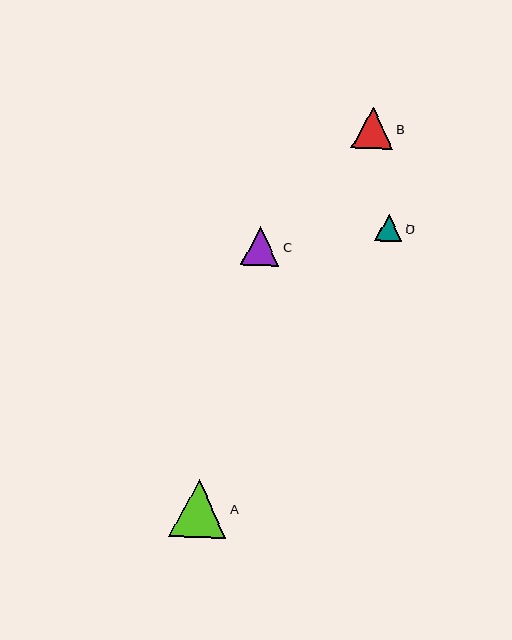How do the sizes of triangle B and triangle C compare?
Triangle B and triangle C are approximately the same size.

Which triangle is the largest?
Triangle A is the largest with a size of approximately 57 pixels.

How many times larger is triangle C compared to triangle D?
Triangle C is approximately 1.4 times the size of triangle D.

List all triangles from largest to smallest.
From largest to smallest: A, B, C, D.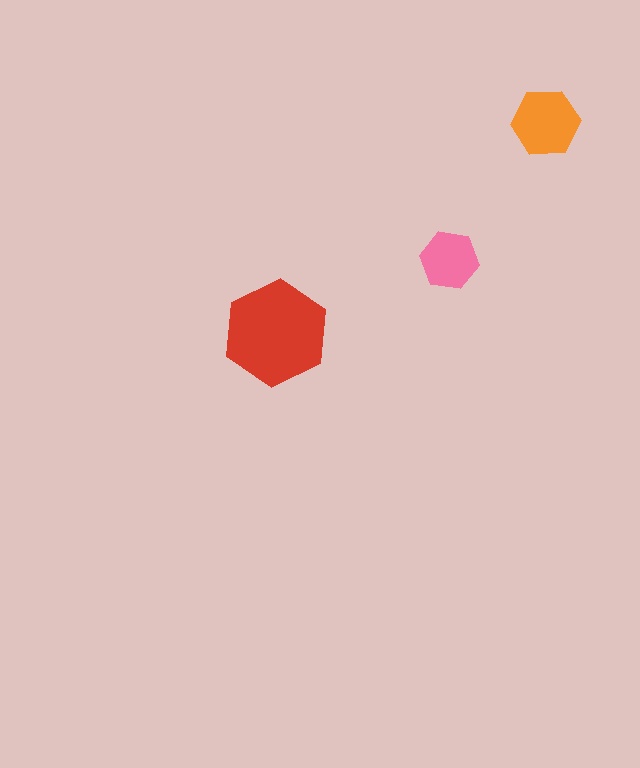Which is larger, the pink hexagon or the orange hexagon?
The orange one.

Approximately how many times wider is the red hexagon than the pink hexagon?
About 2 times wider.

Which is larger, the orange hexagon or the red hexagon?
The red one.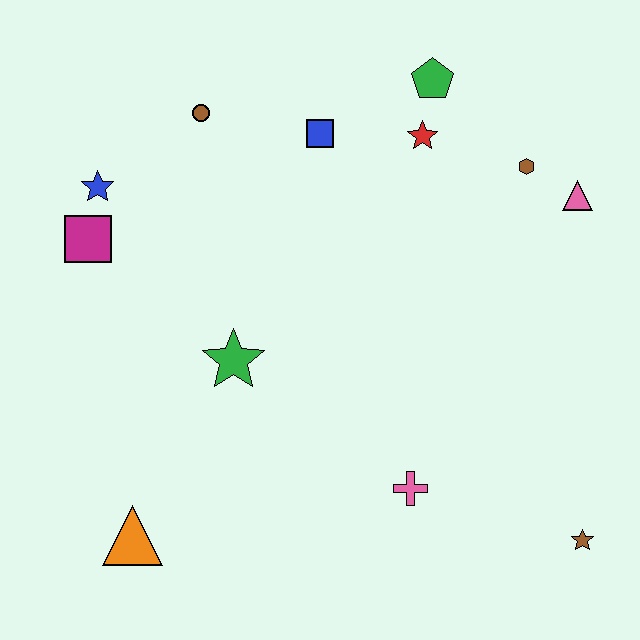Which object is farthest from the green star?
The brown star is farthest from the green star.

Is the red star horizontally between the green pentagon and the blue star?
Yes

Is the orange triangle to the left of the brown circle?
Yes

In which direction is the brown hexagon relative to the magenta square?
The brown hexagon is to the right of the magenta square.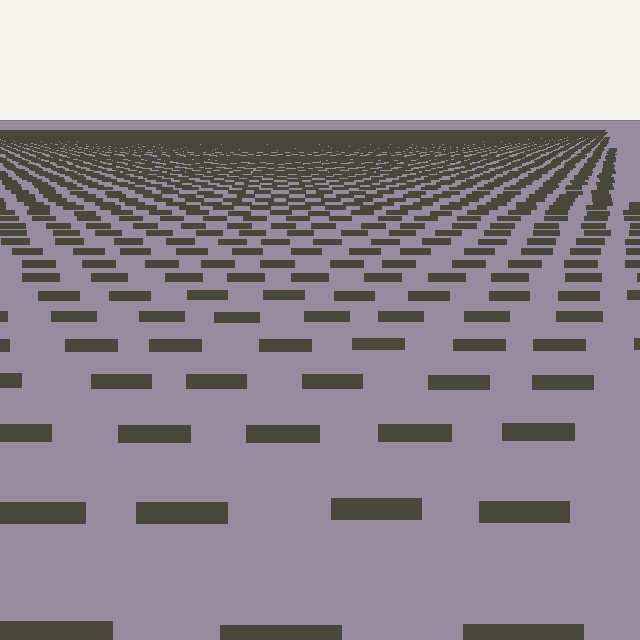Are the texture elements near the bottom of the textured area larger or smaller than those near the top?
Larger. Near the bottom, elements are closer to the viewer and appear at a bigger on-screen size.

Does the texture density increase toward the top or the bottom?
Density increases toward the top.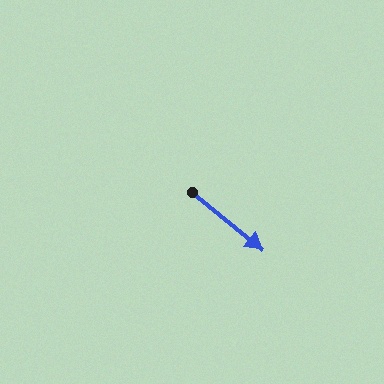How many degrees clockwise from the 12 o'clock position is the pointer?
Approximately 129 degrees.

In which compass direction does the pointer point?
Southeast.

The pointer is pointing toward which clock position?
Roughly 4 o'clock.